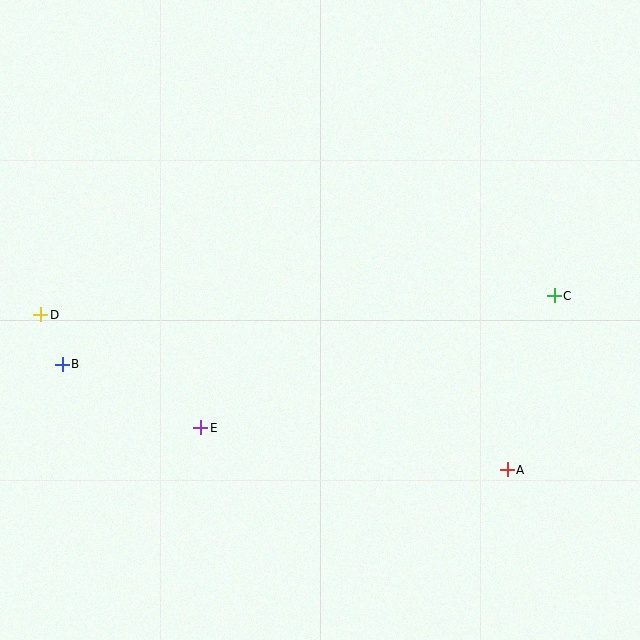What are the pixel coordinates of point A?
Point A is at (507, 470).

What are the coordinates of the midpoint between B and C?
The midpoint between B and C is at (308, 330).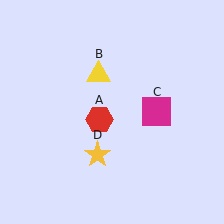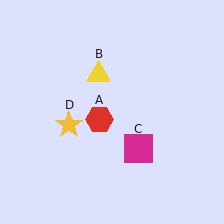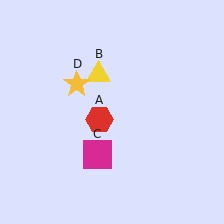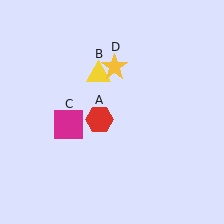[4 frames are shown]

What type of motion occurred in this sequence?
The magenta square (object C), yellow star (object D) rotated clockwise around the center of the scene.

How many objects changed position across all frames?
2 objects changed position: magenta square (object C), yellow star (object D).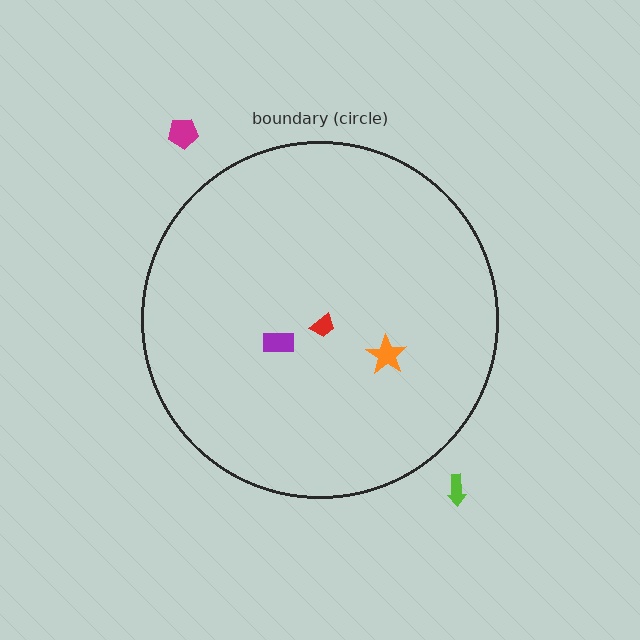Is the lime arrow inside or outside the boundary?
Outside.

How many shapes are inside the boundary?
3 inside, 2 outside.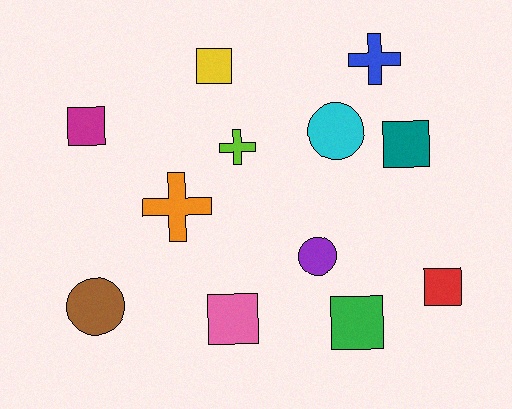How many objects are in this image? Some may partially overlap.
There are 12 objects.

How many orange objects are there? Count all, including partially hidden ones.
There is 1 orange object.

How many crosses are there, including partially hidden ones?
There are 3 crosses.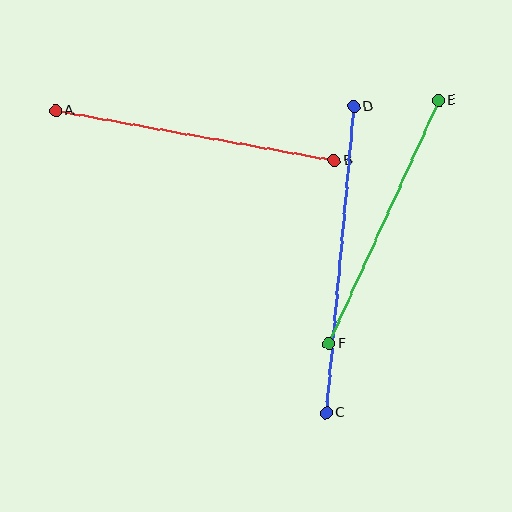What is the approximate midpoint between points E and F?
The midpoint is at approximately (384, 222) pixels.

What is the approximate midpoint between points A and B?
The midpoint is at approximately (195, 135) pixels.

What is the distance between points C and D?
The distance is approximately 307 pixels.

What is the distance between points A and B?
The distance is approximately 283 pixels.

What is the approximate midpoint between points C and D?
The midpoint is at approximately (340, 260) pixels.